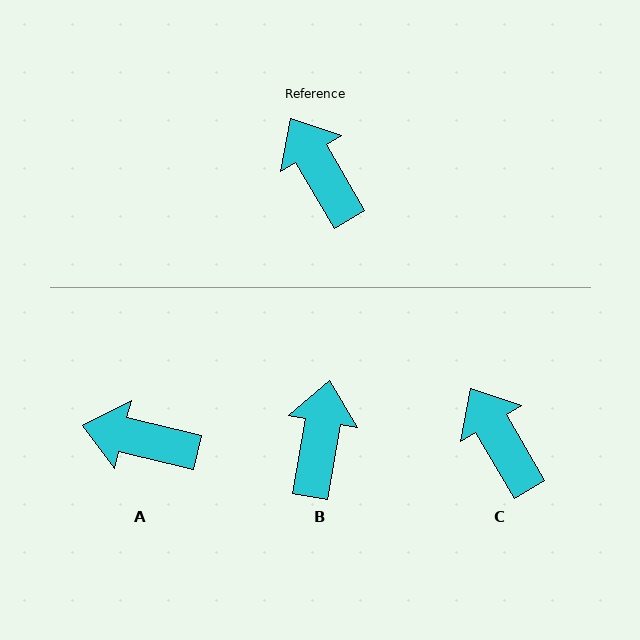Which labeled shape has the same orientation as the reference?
C.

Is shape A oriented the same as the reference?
No, it is off by about 46 degrees.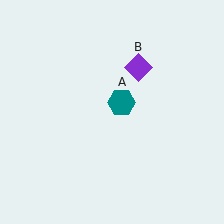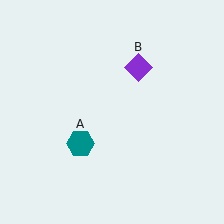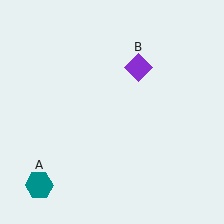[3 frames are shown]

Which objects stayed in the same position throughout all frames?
Purple diamond (object B) remained stationary.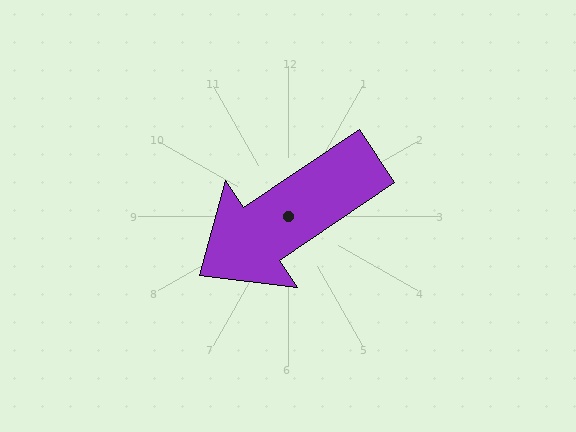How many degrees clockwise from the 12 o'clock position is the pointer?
Approximately 236 degrees.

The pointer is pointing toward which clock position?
Roughly 8 o'clock.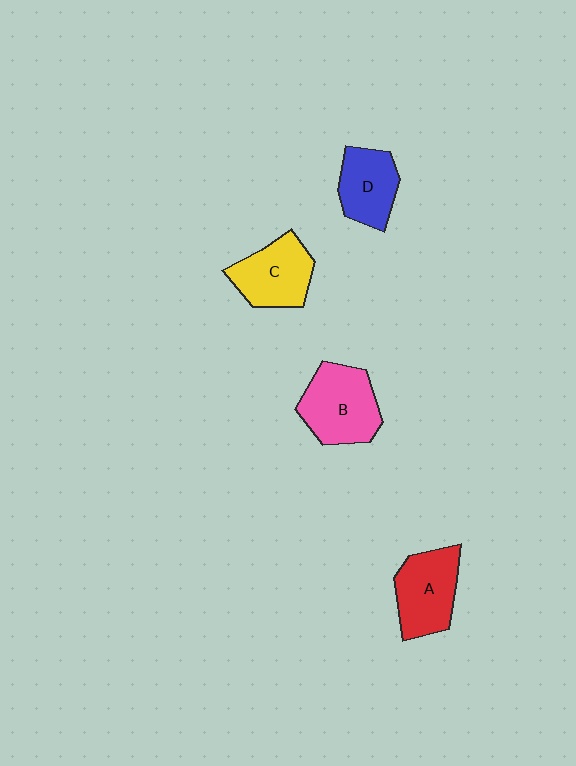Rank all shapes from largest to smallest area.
From largest to smallest: B (pink), A (red), C (yellow), D (blue).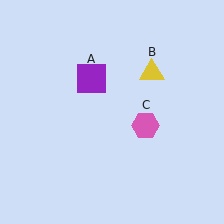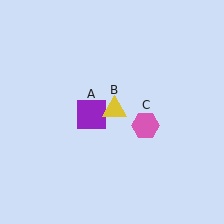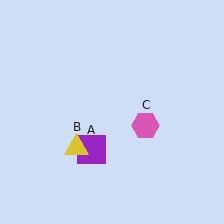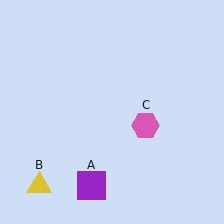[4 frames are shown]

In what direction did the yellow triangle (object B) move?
The yellow triangle (object B) moved down and to the left.